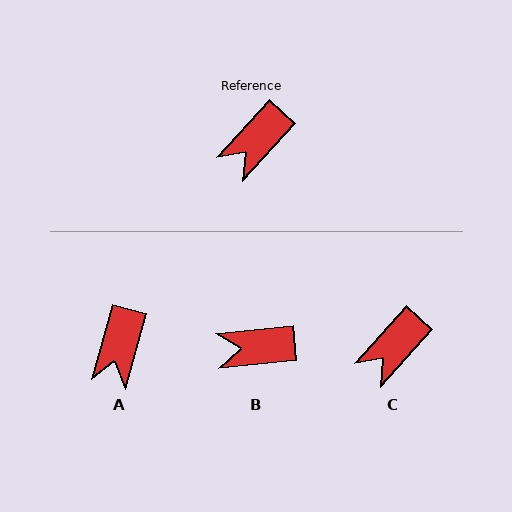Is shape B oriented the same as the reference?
No, it is off by about 42 degrees.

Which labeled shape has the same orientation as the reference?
C.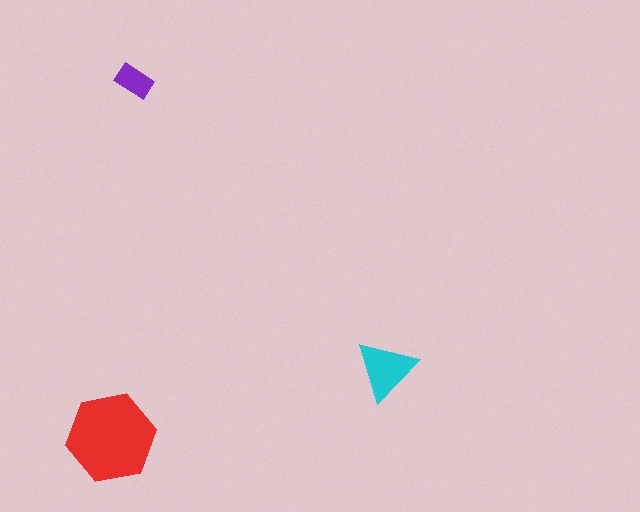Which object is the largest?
The red hexagon.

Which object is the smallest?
The purple rectangle.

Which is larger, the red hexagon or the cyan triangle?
The red hexagon.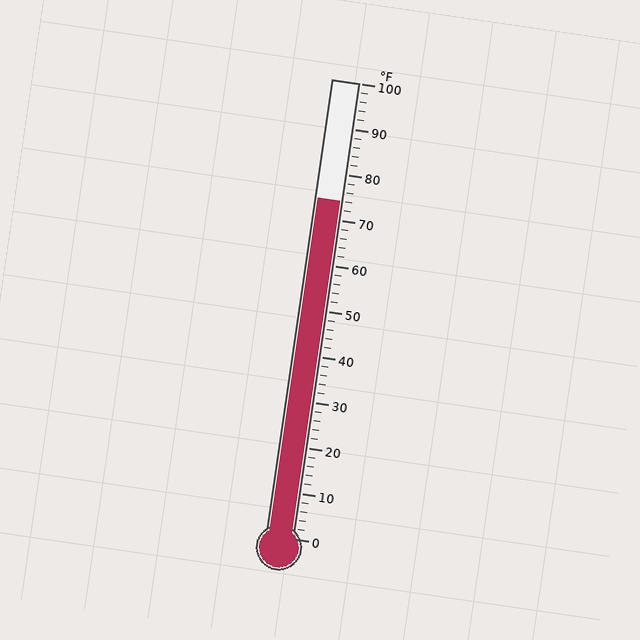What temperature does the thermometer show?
The thermometer shows approximately 74°F.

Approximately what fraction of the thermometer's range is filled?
The thermometer is filled to approximately 75% of its range.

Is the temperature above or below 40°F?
The temperature is above 40°F.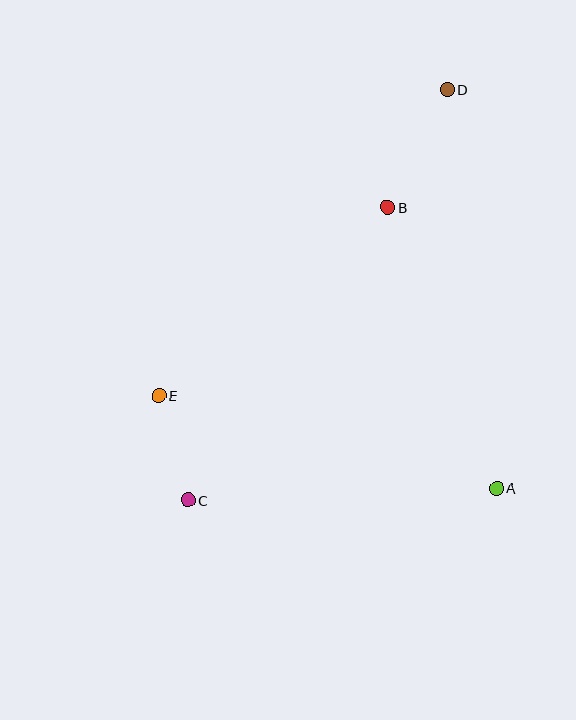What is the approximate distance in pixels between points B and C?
The distance between B and C is approximately 354 pixels.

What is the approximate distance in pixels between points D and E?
The distance between D and E is approximately 421 pixels.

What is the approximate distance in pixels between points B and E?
The distance between B and E is approximately 296 pixels.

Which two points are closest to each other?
Points C and E are closest to each other.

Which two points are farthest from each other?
Points C and D are farthest from each other.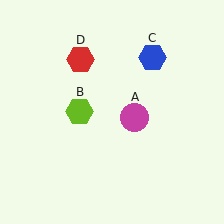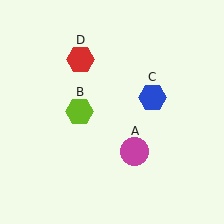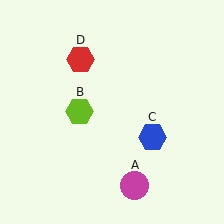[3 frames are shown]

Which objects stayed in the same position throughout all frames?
Lime hexagon (object B) and red hexagon (object D) remained stationary.